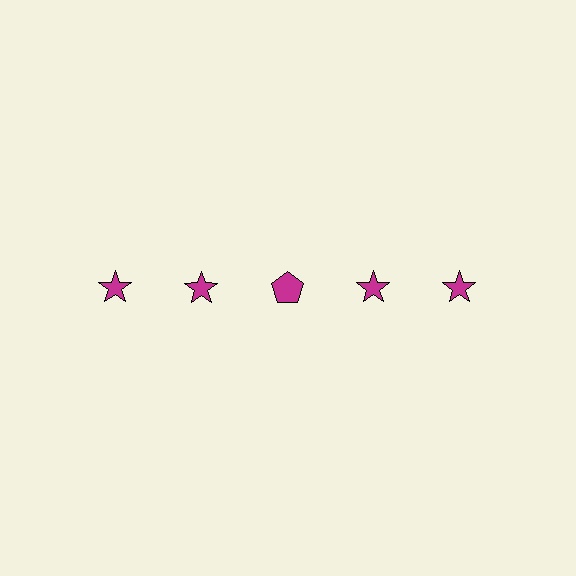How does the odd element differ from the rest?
It has a different shape: pentagon instead of star.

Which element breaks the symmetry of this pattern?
The magenta pentagon in the top row, center column breaks the symmetry. All other shapes are magenta stars.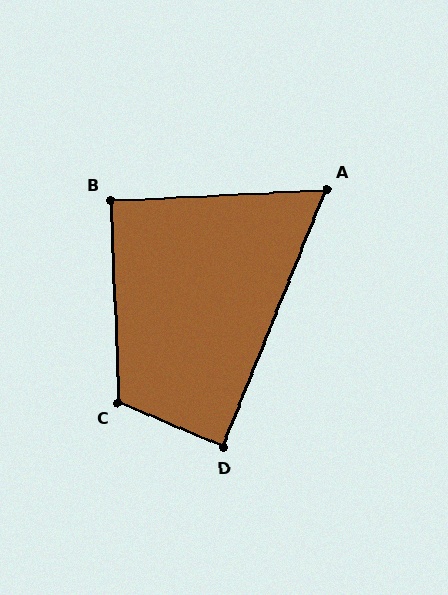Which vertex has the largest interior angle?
C, at approximately 115 degrees.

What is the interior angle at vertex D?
Approximately 89 degrees (approximately right).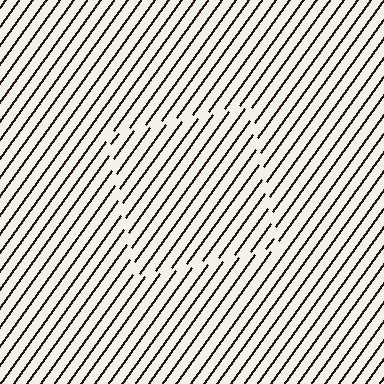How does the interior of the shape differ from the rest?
The interior of the shape contains the same grating, shifted by half a period — the contour is defined by the phase discontinuity where line-ends from the inner and outer gratings abut.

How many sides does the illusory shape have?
4 sides — the line-ends trace a square.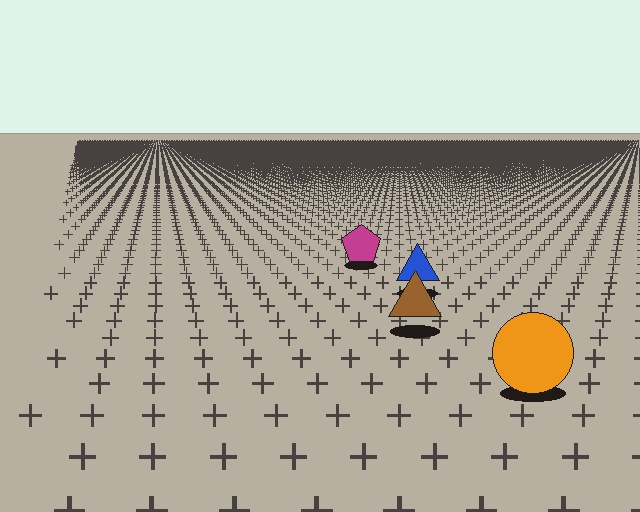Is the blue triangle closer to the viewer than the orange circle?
No. The orange circle is closer — you can tell from the texture gradient: the ground texture is coarser near it.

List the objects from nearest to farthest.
From nearest to farthest: the orange circle, the brown triangle, the blue triangle, the magenta pentagon.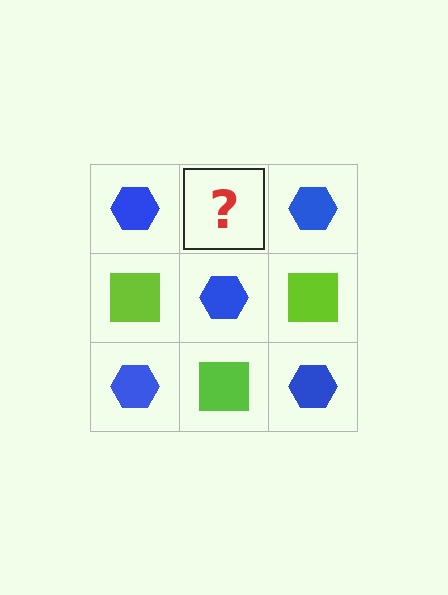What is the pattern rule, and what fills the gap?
The rule is that it alternates blue hexagon and lime square in a checkerboard pattern. The gap should be filled with a lime square.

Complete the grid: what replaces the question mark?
The question mark should be replaced with a lime square.